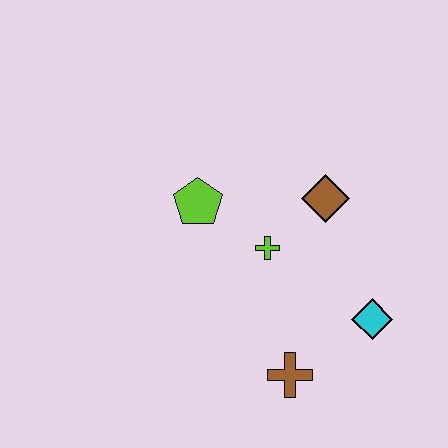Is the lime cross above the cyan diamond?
Yes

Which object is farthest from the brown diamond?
The brown cross is farthest from the brown diamond.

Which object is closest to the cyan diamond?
The brown cross is closest to the cyan diamond.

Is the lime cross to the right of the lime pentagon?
Yes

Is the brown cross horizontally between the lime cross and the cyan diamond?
Yes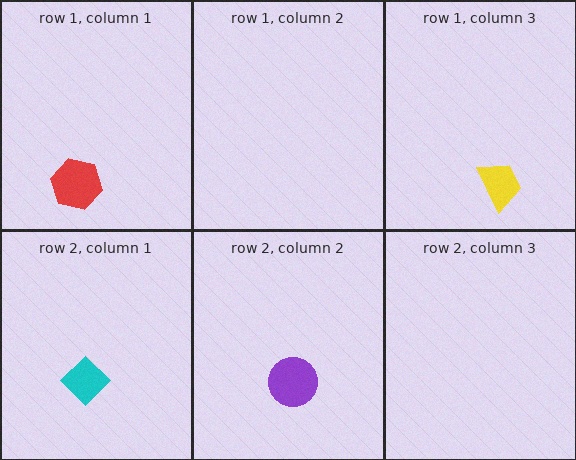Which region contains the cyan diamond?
The row 2, column 1 region.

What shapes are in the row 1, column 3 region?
The yellow trapezoid.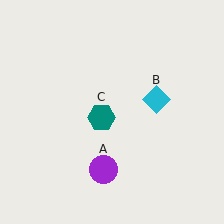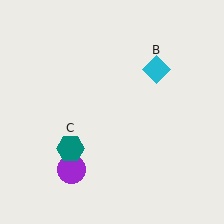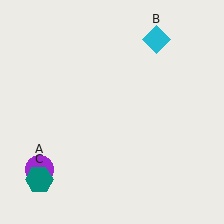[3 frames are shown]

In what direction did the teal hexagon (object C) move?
The teal hexagon (object C) moved down and to the left.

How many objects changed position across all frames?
3 objects changed position: purple circle (object A), cyan diamond (object B), teal hexagon (object C).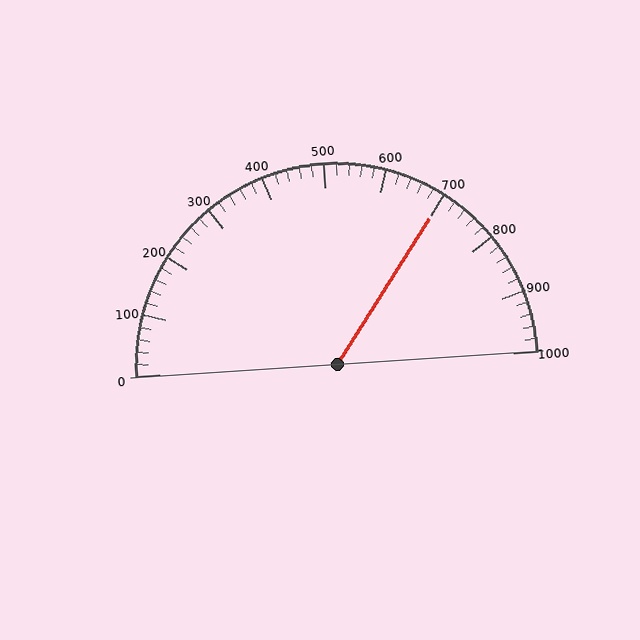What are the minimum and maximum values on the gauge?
The gauge ranges from 0 to 1000.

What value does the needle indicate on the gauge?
The needle indicates approximately 700.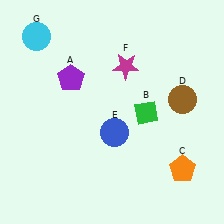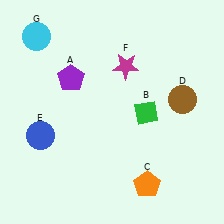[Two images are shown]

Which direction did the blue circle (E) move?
The blue circle (E) moved left.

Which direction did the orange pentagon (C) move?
The orange pentagon (C) moved left.